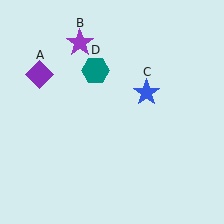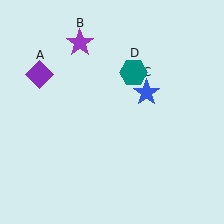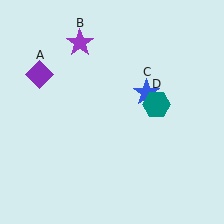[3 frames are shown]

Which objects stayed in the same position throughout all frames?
Purple diamond (object A) and purple star (object B) and blue star (object C) remained stationary.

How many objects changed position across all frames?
1 object changed position: teal hexagon (object D).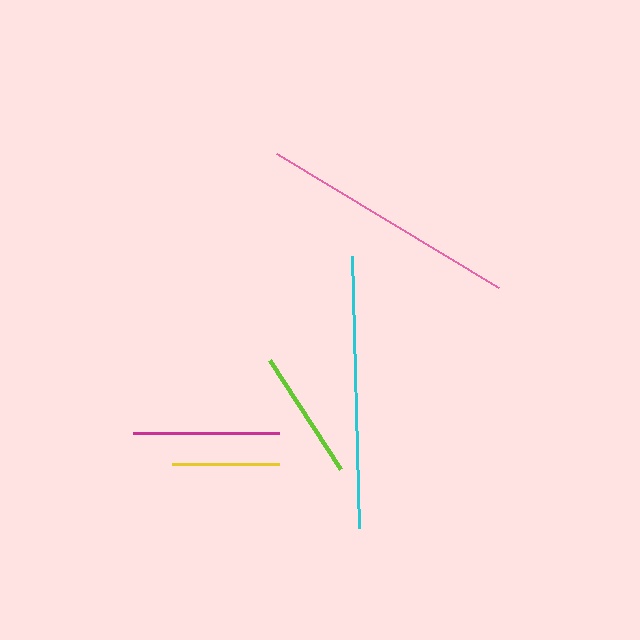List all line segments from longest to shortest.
From longest to shortest: cyan, pink, magenta, lime, yellow.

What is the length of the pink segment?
The pink segment is approximately 259 pixels long.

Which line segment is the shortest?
The yellow line is the shortest at approximately 107 pixels.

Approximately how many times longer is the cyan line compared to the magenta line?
The cyan line is approximately 1.9 times the length of the magenta line.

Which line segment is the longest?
The cyan line is the longest at approximately 272 pixels.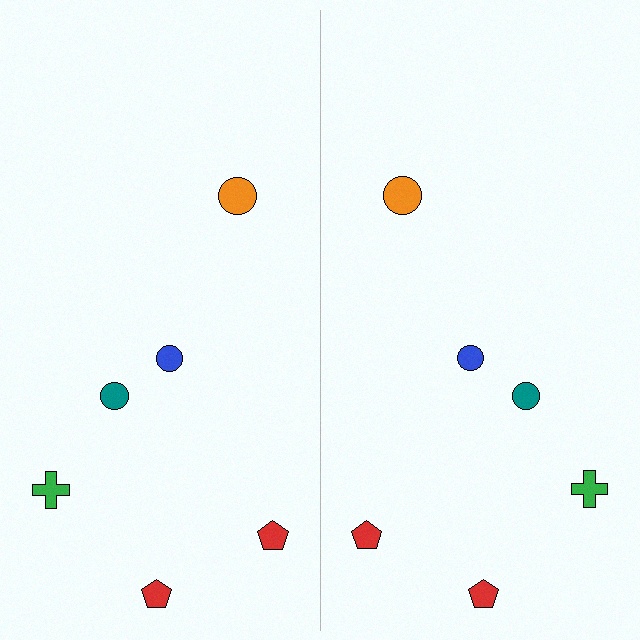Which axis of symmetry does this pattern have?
The pattern has a vertical axis of symmetry running through the center of the image.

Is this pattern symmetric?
Yes, this pattern has bilateral (reflection) symmetry.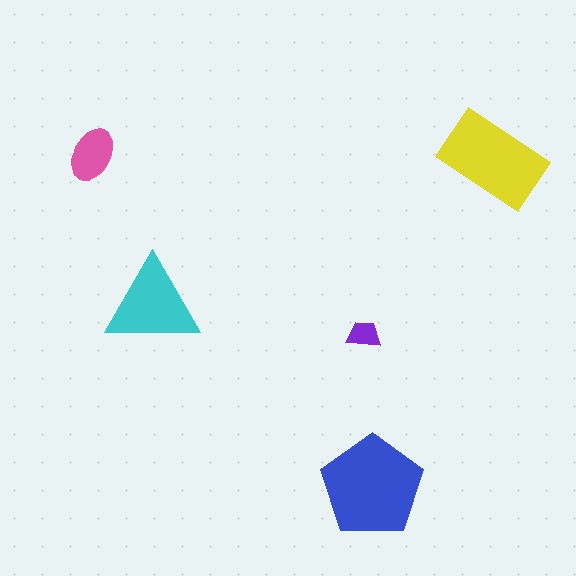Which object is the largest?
The blue pentagon.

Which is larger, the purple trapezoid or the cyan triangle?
The cyan triangle.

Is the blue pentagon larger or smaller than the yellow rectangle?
Larger.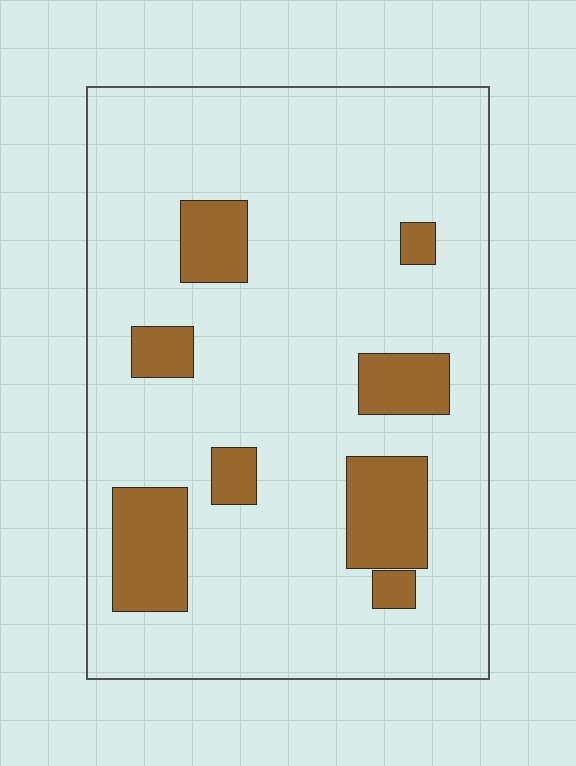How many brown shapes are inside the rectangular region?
8.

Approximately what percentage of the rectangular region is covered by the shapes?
Approximately 15%.